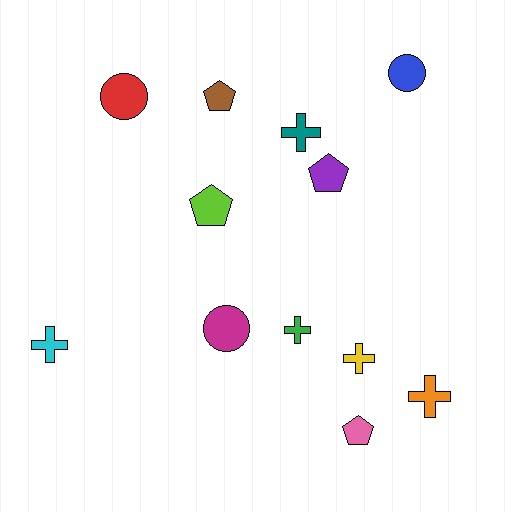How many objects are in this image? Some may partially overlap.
There are 12 objects.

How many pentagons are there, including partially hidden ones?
There are 4 pentagons.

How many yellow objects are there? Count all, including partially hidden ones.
There is 1 yellow object.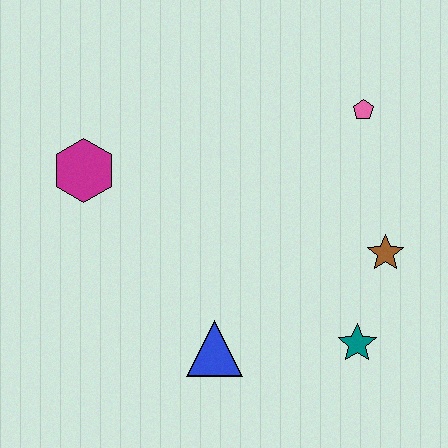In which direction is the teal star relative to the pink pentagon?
The teal star is below the pink pentagon.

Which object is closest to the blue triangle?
The teal star is closest to the blue triangle.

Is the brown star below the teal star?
No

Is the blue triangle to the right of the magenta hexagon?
Yes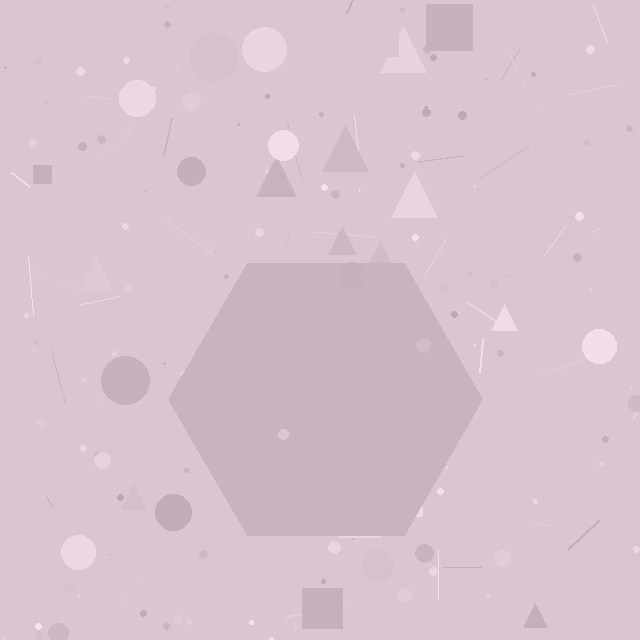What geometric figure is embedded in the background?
A hexagon is embedded in the background.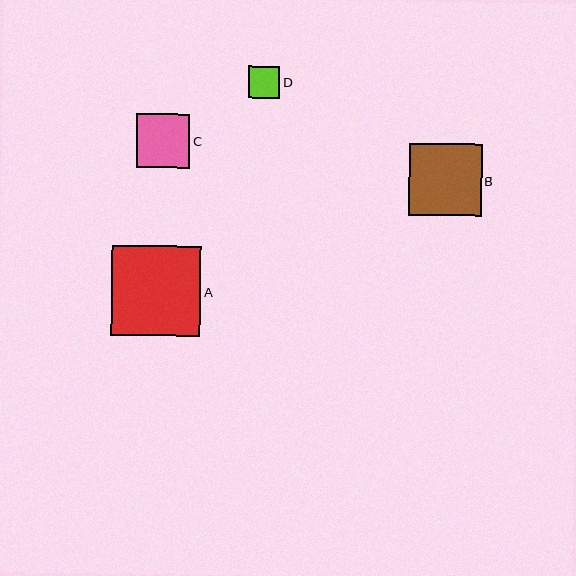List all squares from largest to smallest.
From largest to smallest: A, B, C, D.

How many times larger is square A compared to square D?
Square A is approximately 2.8 times the size of square D.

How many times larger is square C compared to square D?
Square C is approximately 1.7 times the size of square D.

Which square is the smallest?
Square D is the smallest with a size of approximately 32 pixels.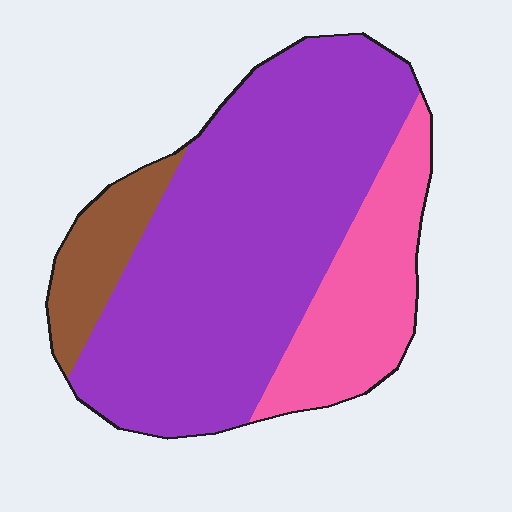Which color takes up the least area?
Brown, at roughly 10%.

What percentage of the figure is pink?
Pink covers roughly 20% of the figure.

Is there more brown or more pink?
Pink.